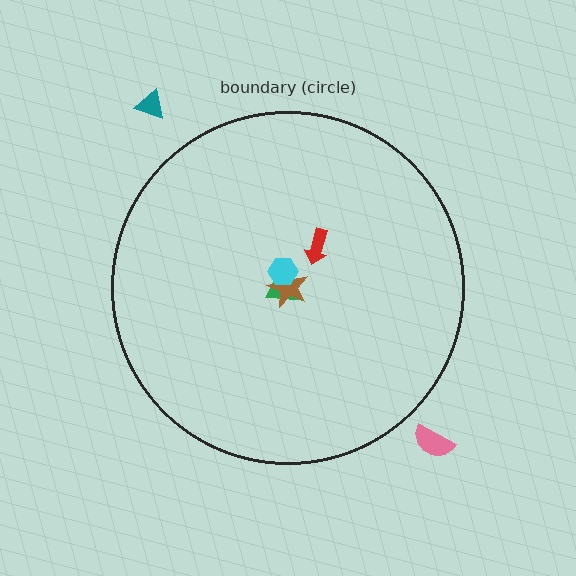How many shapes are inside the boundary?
4 inside, 2 outside.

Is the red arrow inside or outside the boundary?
Inside.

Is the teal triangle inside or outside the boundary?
Outside.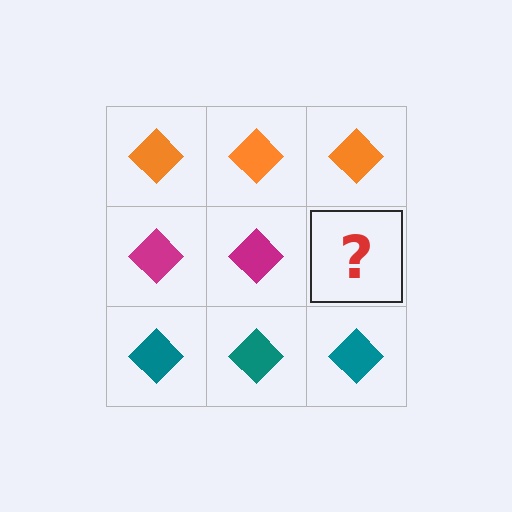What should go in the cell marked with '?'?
The missing cell should contain a magenta diamond.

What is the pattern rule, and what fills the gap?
The rule is that each row has a consistent color. The gap should be filled with a magenta diamond.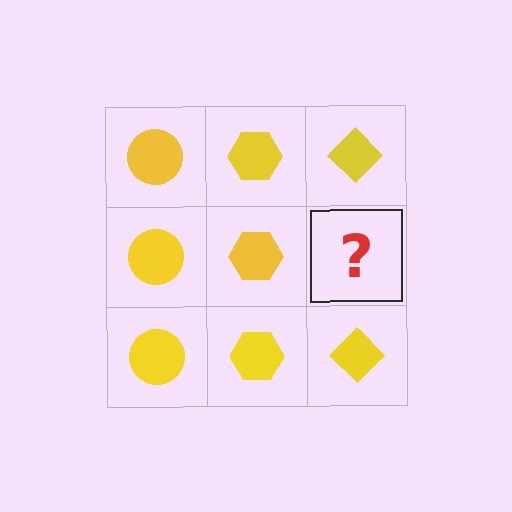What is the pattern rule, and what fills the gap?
The rule is that each column has a consistent shape. The gap should be filled with a yellow diamond.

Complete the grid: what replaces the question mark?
The question mark should be replaced with a yellow diamond.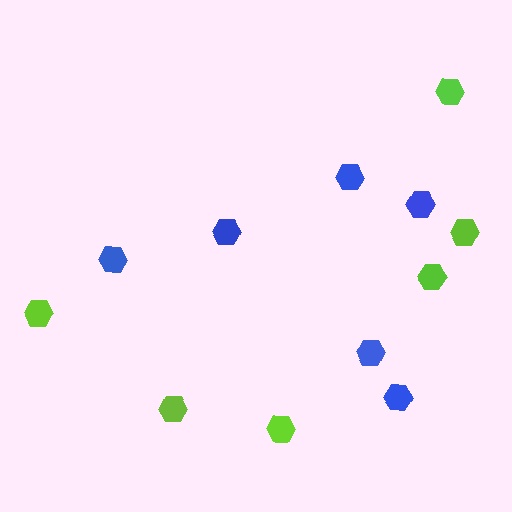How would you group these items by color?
There are 2 groups: one group of lime hexagons (6) and one group of blue hexagons (6).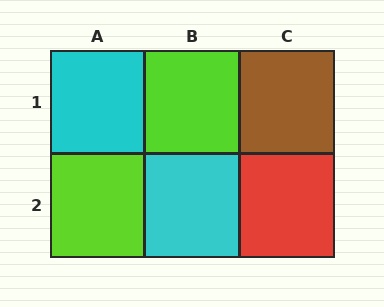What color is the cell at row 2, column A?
Lime.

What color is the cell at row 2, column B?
Cyan.